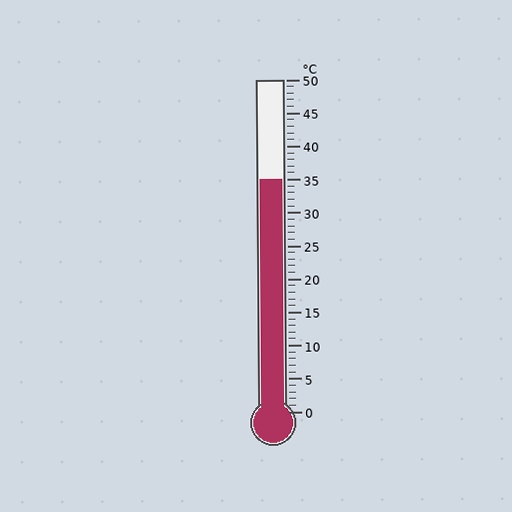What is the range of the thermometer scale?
The thermometer scale ranges from 0°C to 50°C.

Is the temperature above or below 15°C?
The temperature is above 15°C.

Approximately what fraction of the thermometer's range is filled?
The thermometer is filled to approximately 70% of its range.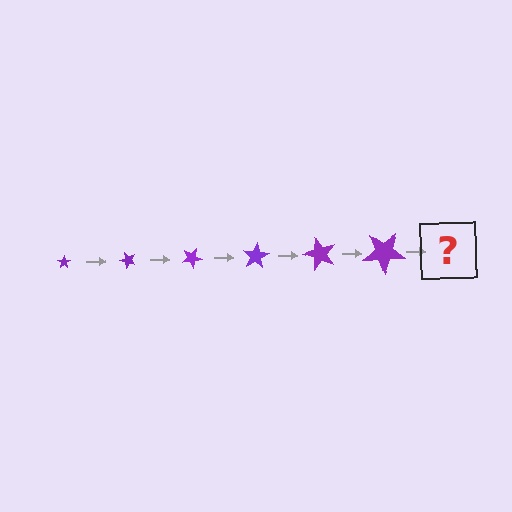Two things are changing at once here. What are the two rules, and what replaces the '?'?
The two rules are that the star grows larger each step and it rotates 50 degrees each step. The '?' should be a star, larger than the previous one and rotated 300 degrees from the start.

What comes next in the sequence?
The next element should be a star, larger than the previous one and rotated 300 degrees from the start.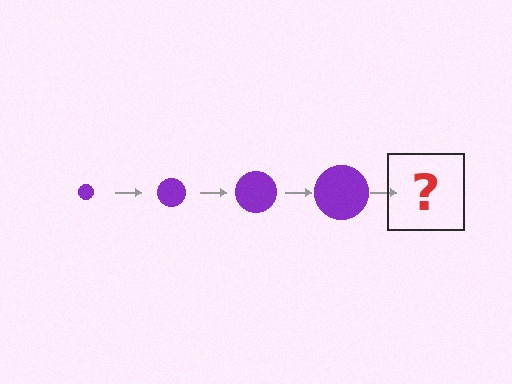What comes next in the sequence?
The next element should be a purple circle, larger than the previous one.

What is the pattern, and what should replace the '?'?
The pattern is that the circle gets progressively larger each step. The '?' should be a purple circle, larger than the previous one.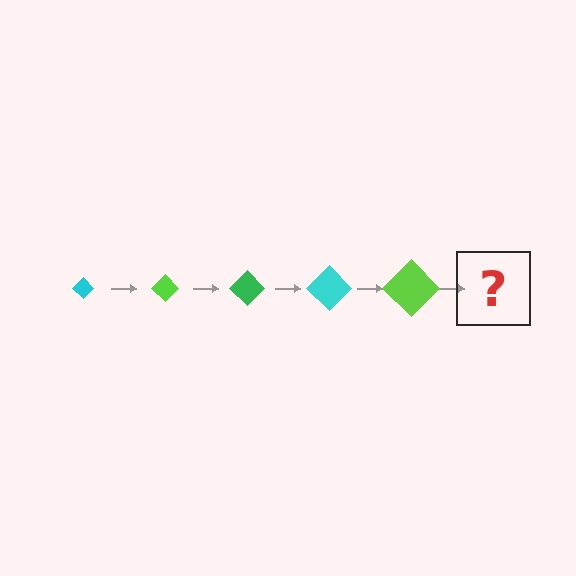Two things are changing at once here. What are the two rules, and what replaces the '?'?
The two rules are that the diamond grows larger each step and the color cycles through cyan, lime, and green. The '?' should be a green diamond, larger than the previous one.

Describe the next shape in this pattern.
It should be a green diamond, larger than the previous one.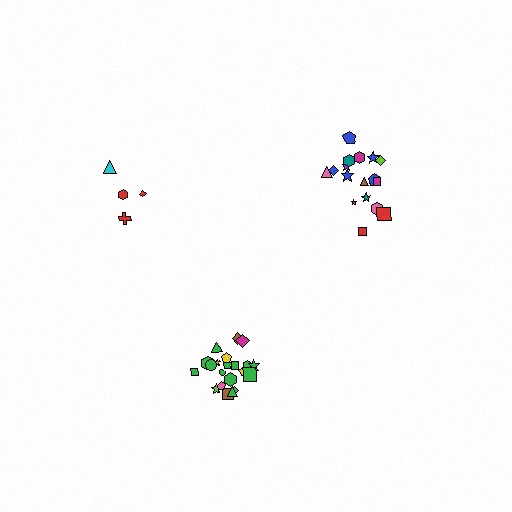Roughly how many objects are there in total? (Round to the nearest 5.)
Roughly 45 objects in total.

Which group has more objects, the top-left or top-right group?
The top-right group.